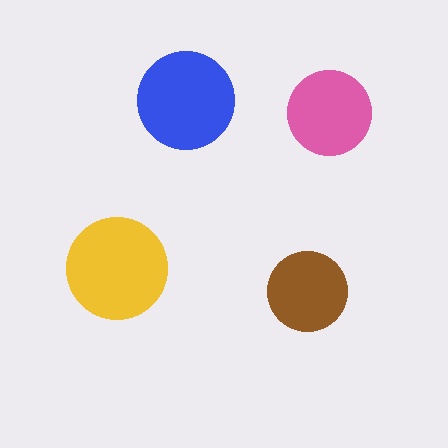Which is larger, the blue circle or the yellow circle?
The yellow one.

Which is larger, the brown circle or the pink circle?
The pink one.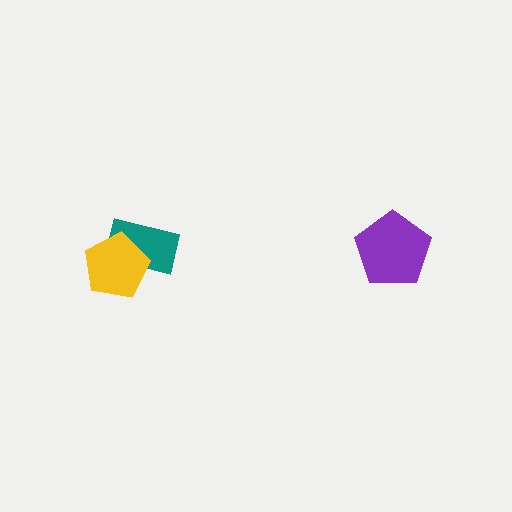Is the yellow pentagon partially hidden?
No, no other shape covers it.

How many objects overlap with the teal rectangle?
1 object overlaps with the teal rectangle.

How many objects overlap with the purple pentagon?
0 objects overlap with the purple pentagon.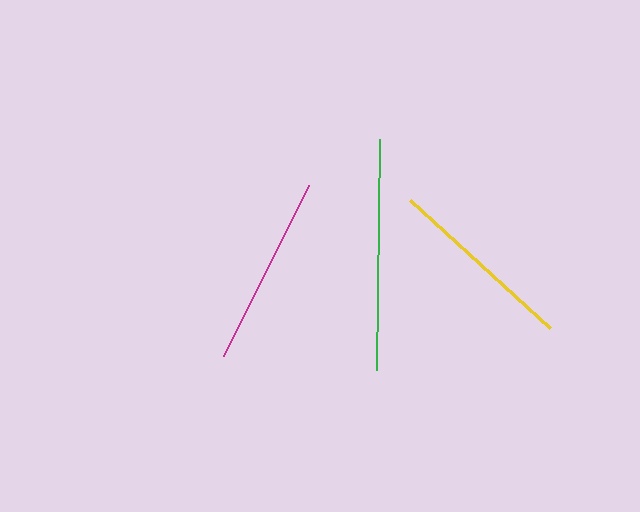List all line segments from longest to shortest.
From longest to shortest: green, magenta, yellow.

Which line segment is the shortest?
The yellow line is the shortest at approximately 190 pixels.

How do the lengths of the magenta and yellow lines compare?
The magenta and yellow lines are approximately the same length.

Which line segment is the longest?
The green line is the longest at approximately 230 pixels.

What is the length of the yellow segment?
The yellow segment is approximately 190 pixels long.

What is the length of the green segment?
The green segment is approximately 230 pixels long.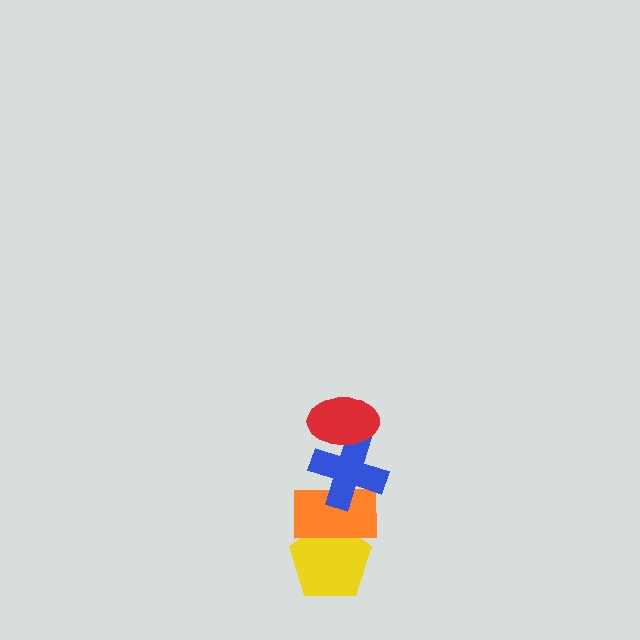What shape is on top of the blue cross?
The red ellipse is on top of the blue cross.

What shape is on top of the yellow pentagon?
The orange rectangle is on top of the yellow pentagon.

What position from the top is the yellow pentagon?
The yellow pentagon is 4th from the top.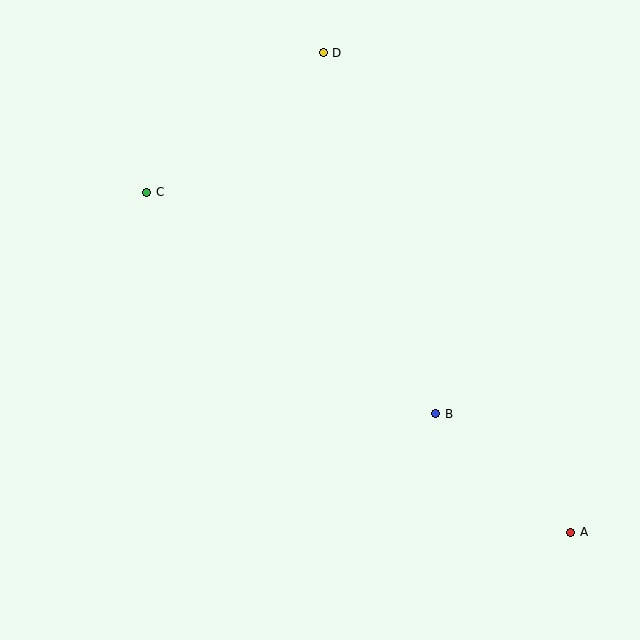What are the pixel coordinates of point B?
Point B is at (436, 414).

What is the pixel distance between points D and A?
The distance between D and A is 539 pixels.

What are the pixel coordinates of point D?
Point D is at (323, 53).